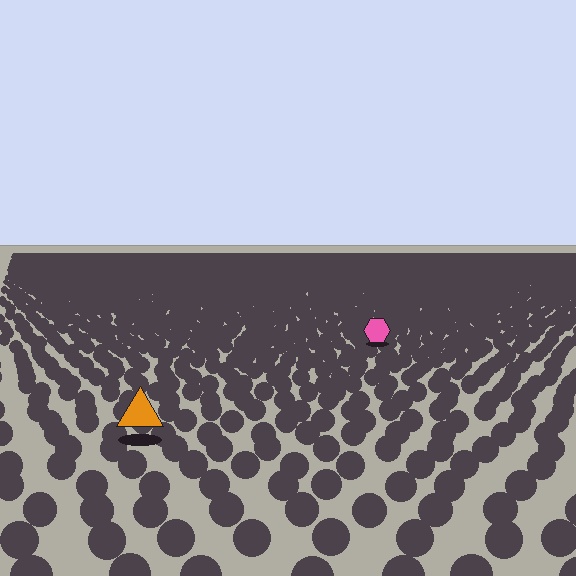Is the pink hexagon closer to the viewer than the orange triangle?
No. The orange triangle is closer — you can tell from the texture gradient: the ground texture is coarser near it.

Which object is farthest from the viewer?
The pink hexagon is farthest from the viewer. It appears smaller and the ground texture around it is denser.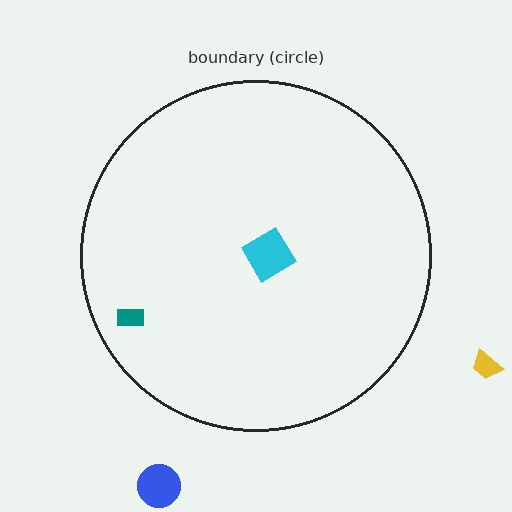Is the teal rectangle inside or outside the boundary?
Inside.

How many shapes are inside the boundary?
2 inside, 2 outside.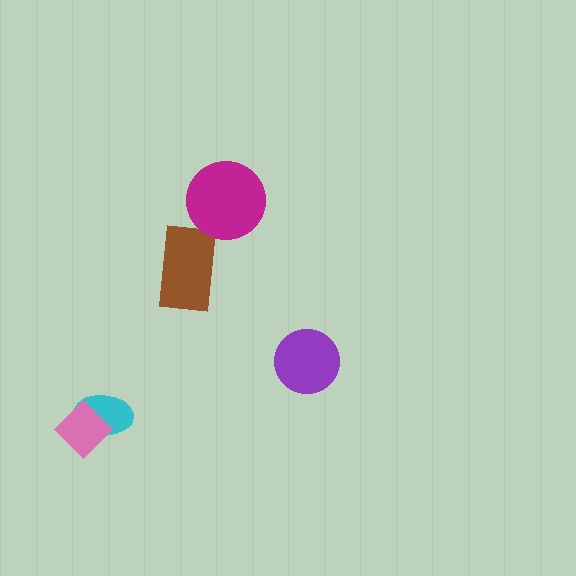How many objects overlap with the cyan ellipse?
1 object overlaps with the cyan ellipse.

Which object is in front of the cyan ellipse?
The pink diamond is in front of the cyan ellipse.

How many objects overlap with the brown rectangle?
0 objects overlap with the brown rectangle.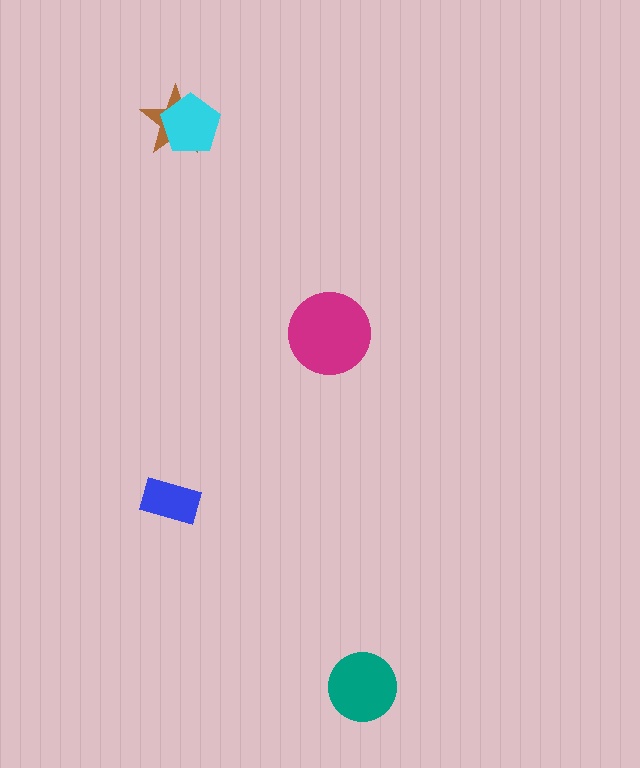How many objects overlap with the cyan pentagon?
1 object overlaps with the cyan pentagon.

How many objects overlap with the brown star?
1 object overlaps with the brown star.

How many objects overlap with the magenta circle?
0 objects overlap with the magenta circle.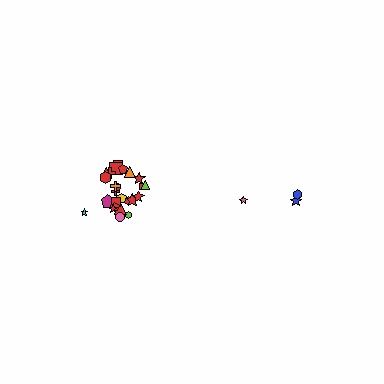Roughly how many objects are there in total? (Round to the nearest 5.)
Roughly 30 objects in total.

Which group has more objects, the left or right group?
The left group.